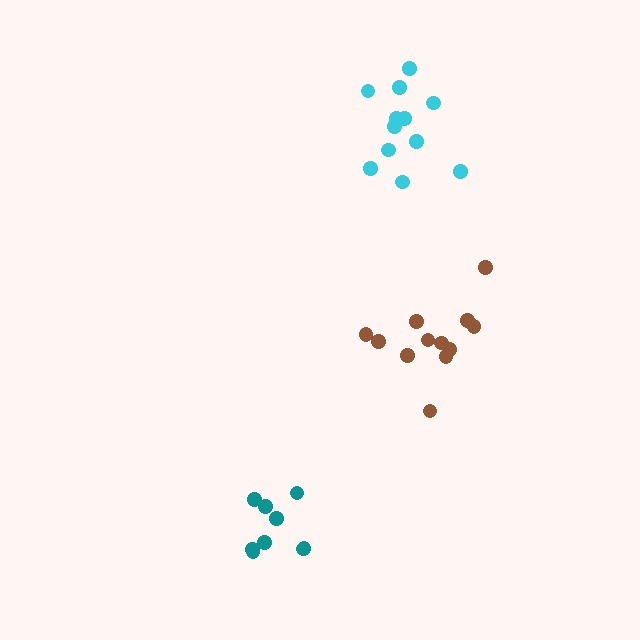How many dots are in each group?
Group 1: 12 dots, Group 2: 9 dots, Group 3: 12 dots (33 total).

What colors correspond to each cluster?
The clusters are colored: brown, teal, cyan.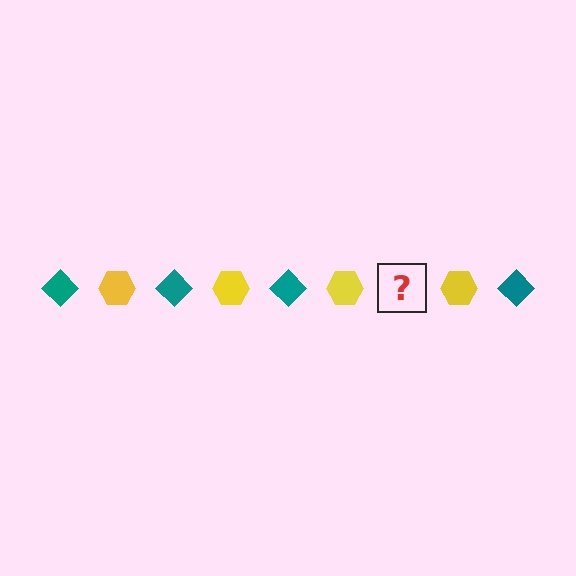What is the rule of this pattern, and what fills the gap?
The rule is that the pattern alternates between teal diamond and yellow hexagon. The gap should be filled with a teal diamond.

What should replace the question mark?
The question mark should be replaced with a teal diamond.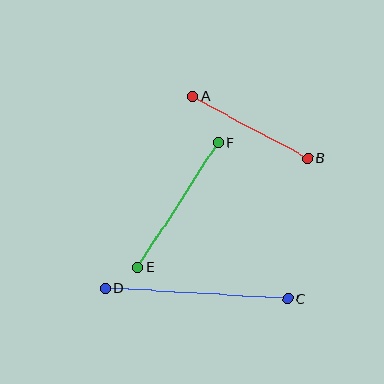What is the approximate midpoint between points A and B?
The midpoint is at approximately (251, 127) pixels.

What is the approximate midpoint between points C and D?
The midpoint is at approximately (196, 293) pixels.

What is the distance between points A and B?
The distance is approximately 130 pixels.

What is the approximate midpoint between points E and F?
The midpoint is at approximately (178, 205) pixels.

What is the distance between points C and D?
The distance is approximately 183 pixels.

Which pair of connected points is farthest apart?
Points C and D are farthest apart.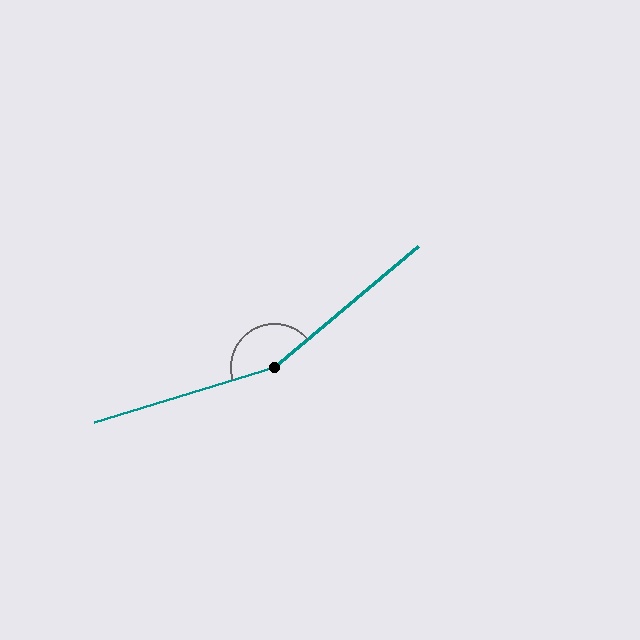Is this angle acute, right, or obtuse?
It is obtuse.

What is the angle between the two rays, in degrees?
Approximately 157 degrees.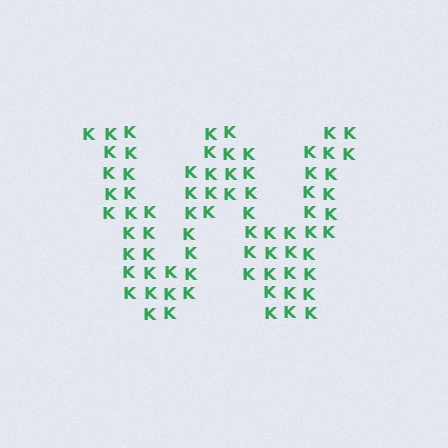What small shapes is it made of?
It is made of small letter K's.